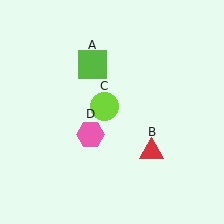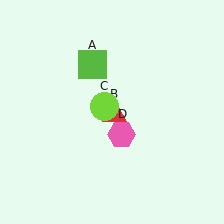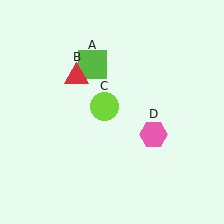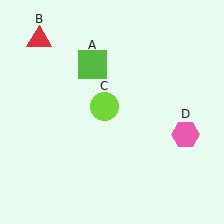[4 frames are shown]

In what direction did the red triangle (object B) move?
The red triangle (object B) moved up and to the left.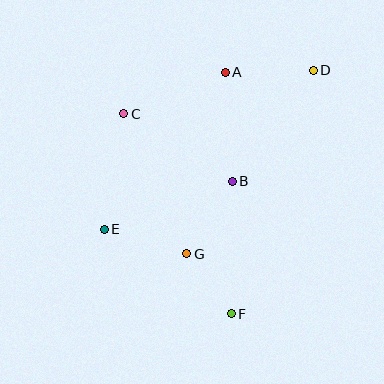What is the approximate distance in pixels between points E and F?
The distance between E and F is approximately 153 pixels.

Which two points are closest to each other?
Points F and G are closest to each other.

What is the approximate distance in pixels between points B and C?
The distance between B and C is approximately 128 pixels.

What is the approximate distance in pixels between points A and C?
The distance between A and C is approximately 110 pixels.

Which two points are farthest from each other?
Points D and E are farthest from each other.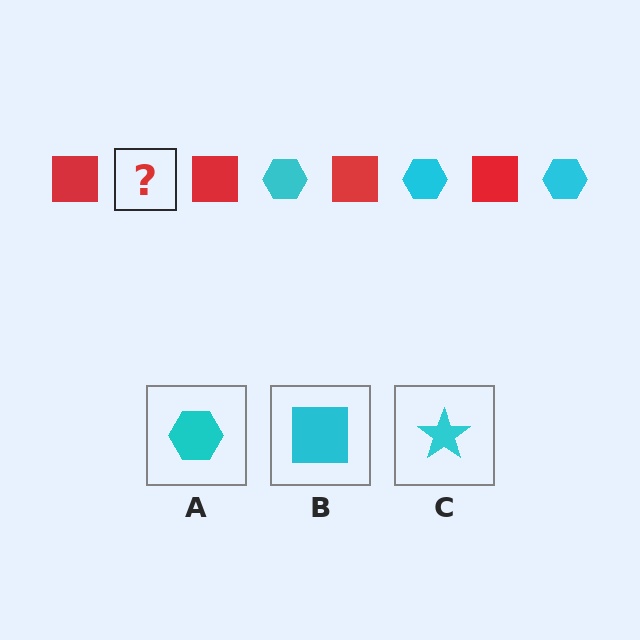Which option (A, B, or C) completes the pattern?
A.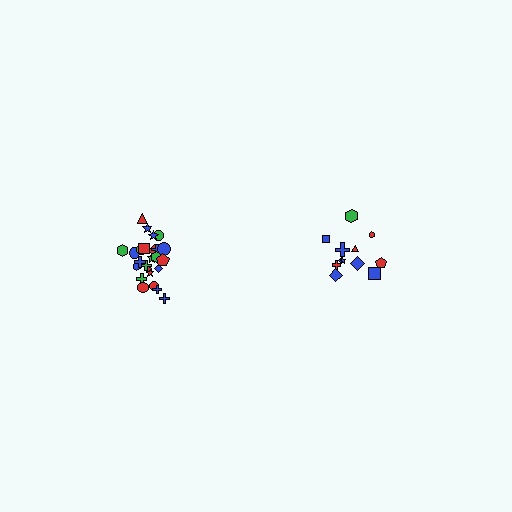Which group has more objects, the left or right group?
The left group.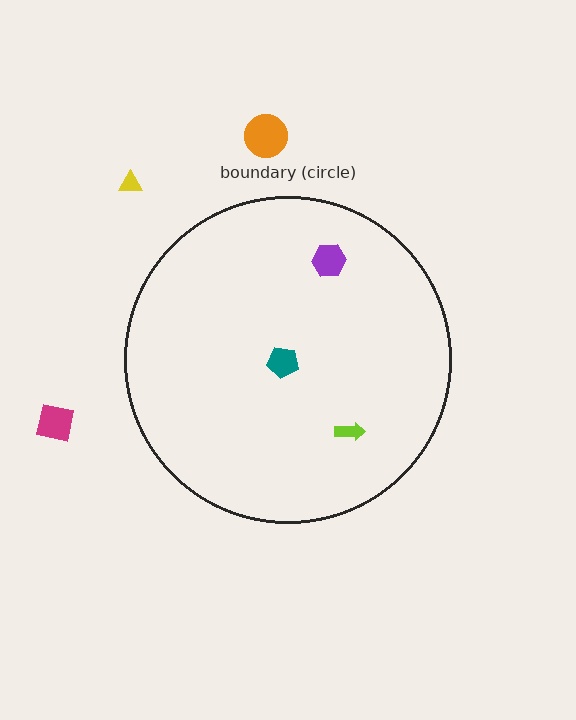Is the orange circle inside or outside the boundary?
Outside.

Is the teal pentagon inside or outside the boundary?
Inside.